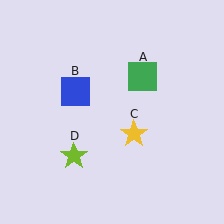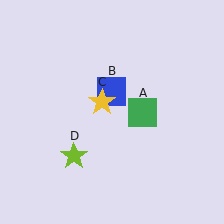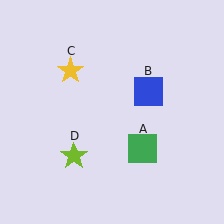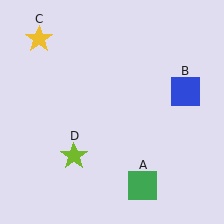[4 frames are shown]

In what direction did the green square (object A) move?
The green square (object A) moved down.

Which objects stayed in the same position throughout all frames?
Lime star (object D) remained stationary.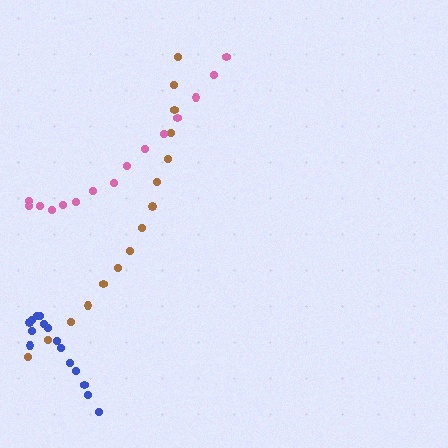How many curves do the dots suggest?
There are 3 distinct paths.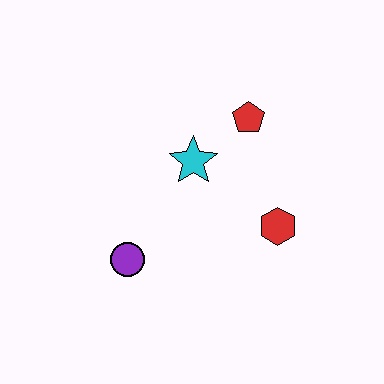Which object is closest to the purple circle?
The cyan star is closest to the purple circle.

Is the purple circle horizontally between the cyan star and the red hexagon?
No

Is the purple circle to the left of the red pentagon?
Yes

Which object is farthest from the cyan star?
The purple circle is farthest from the cyan star.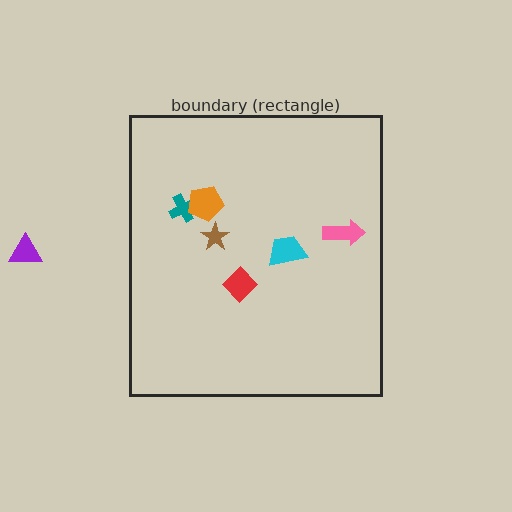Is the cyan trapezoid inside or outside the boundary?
Inside.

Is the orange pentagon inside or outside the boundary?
Inside.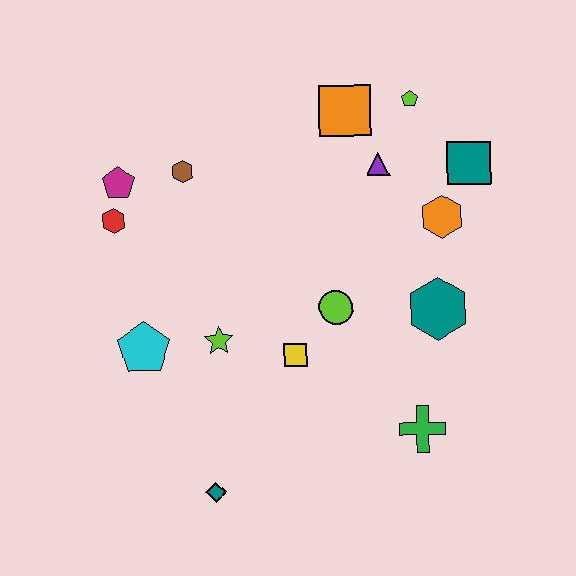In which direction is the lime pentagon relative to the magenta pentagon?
The lime pentagon is to the right of the magenta pentagon.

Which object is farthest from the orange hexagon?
The teal diamond is farthest from the orange hexagon.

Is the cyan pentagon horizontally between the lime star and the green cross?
No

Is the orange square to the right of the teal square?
No